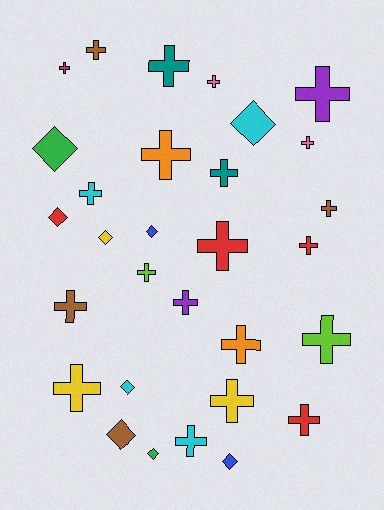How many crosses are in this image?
There are 21 crosses.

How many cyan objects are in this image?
There are 4 cyan objects.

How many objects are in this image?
There are 30 objects.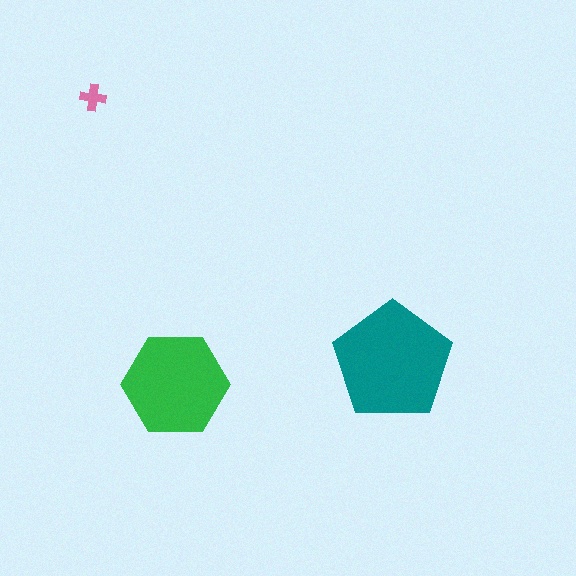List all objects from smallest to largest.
The pink cross, the green hexagon, the teal pentagon.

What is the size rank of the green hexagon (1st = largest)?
2nd.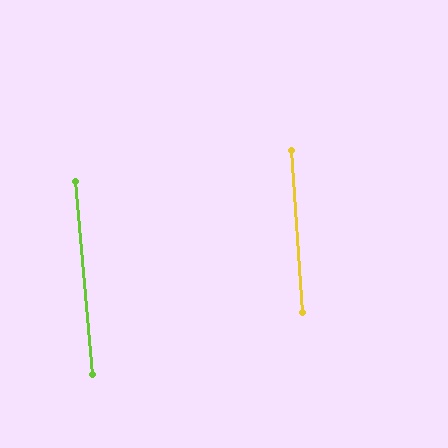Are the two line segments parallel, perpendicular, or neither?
Parallel — their directions differ by only 1.1°.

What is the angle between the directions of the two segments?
Approximately 1 degree.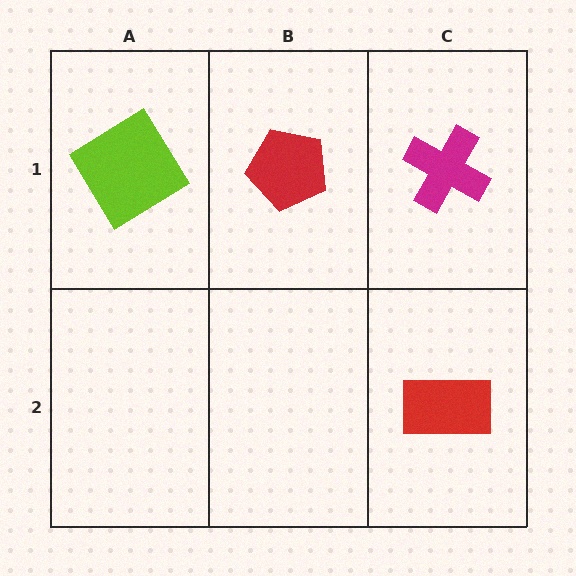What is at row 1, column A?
A lime diamond.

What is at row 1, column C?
A magenta cross.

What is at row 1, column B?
A red pentagon.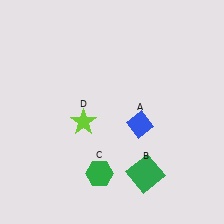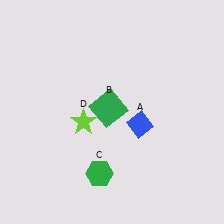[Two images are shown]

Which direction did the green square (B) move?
The green square (B) moved up.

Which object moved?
The green square (B) moved up.